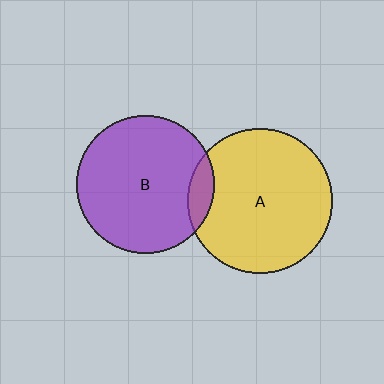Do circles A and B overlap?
Yes.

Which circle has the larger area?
Circle A (yellow).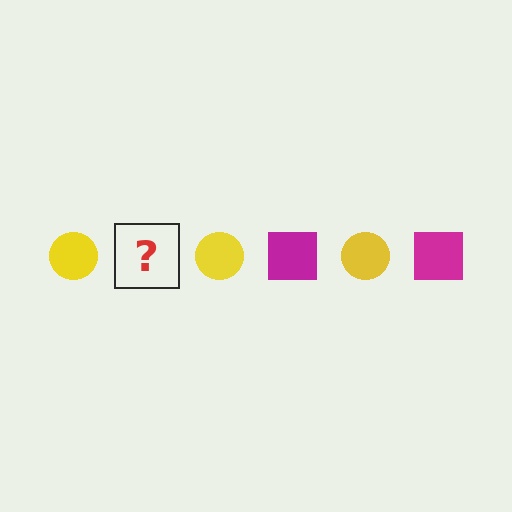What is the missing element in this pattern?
The missing element is a magenta square.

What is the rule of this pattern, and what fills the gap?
The rule is that the pattern alternates between yellow circle and magenta square. The gap should be filled with a magenta square.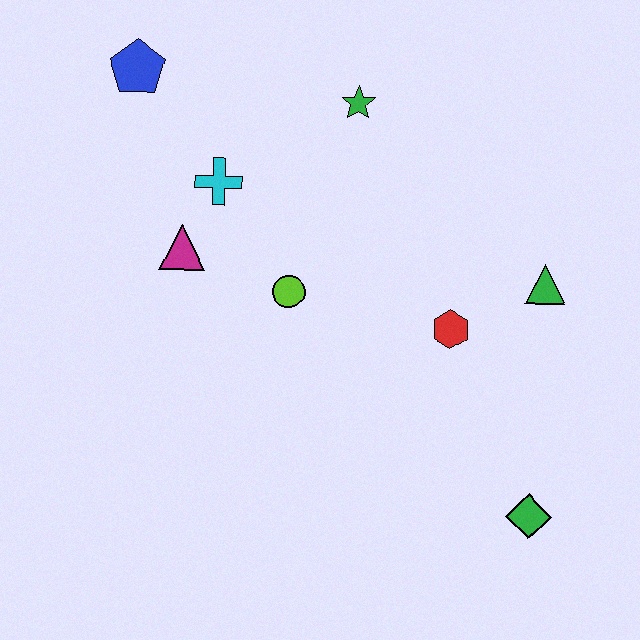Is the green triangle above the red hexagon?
Yes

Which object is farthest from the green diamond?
The blue pentagon is farthest from the green diamond.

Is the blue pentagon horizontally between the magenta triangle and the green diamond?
No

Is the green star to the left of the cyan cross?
No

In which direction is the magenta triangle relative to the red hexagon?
The magenta triangle is to the left of the red hexagon.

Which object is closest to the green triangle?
The red hexagon is closest to the green triangle.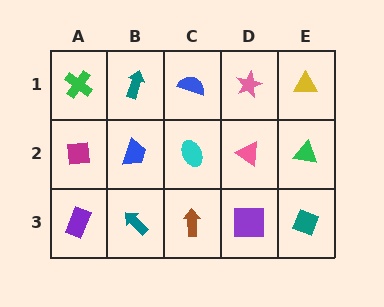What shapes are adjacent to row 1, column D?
A pink triangle (row 2, column D), a blue semicircle (row 1, column C), a yellow triangle (row 1, column E).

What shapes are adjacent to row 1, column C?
A cyan ellipse (row 2, column C), a teal arrow (row 1, column B), a pink star (row 1, column D).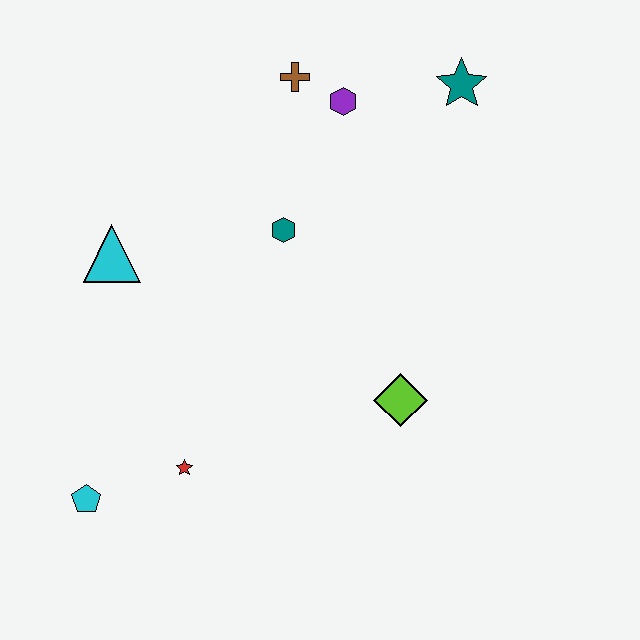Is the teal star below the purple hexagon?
No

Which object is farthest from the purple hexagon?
The cyan pentagon is farthest from the purple hexagon.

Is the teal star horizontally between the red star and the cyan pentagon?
No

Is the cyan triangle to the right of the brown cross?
No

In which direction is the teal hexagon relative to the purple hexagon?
The teal hexagon is below the purple hexagon.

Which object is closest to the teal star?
The purple hexagon is closest to the teal star.